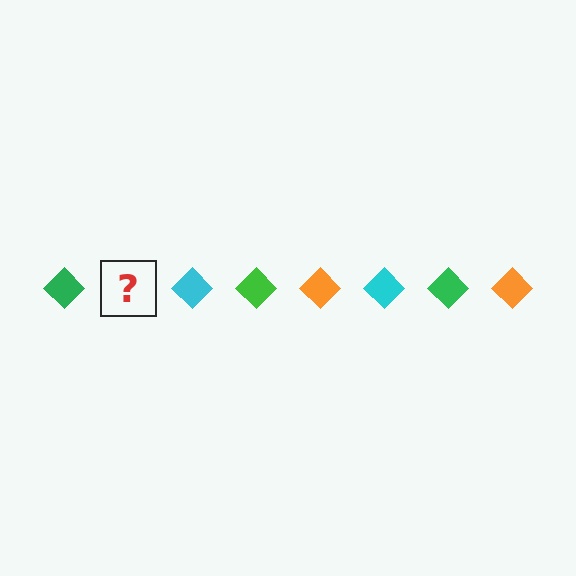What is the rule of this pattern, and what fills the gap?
The rule is that the pattern cycles through green, orange, cyan diamonds. The gap should be filled with an orange diamond.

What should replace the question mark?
The question mark should be replaced with an orange diamond.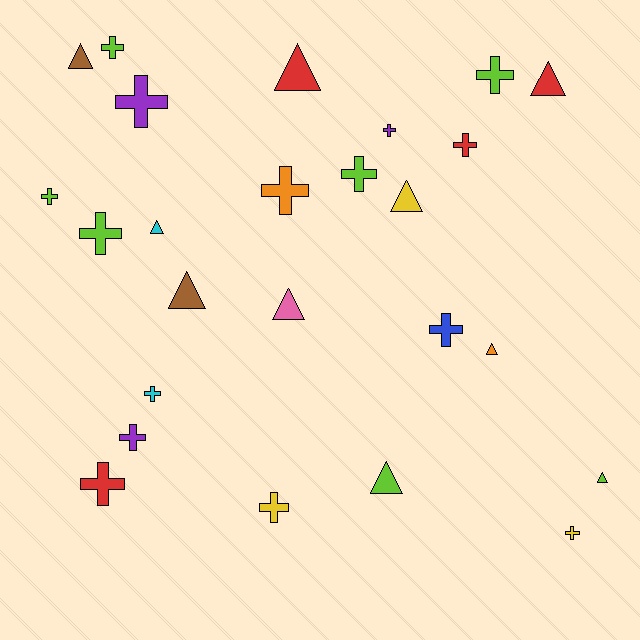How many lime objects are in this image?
There are 7 lime objects.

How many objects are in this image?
There are 25 objects.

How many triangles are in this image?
There are 10 triangles.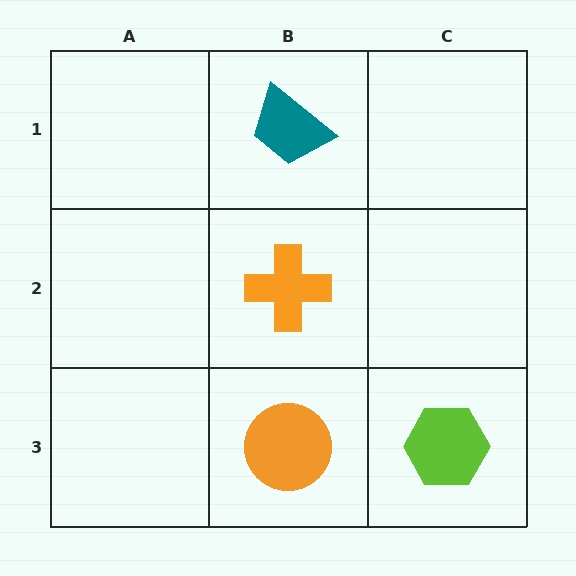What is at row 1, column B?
A teal trapezoid.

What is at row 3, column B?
An orange circle.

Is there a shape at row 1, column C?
No, that cell is empty.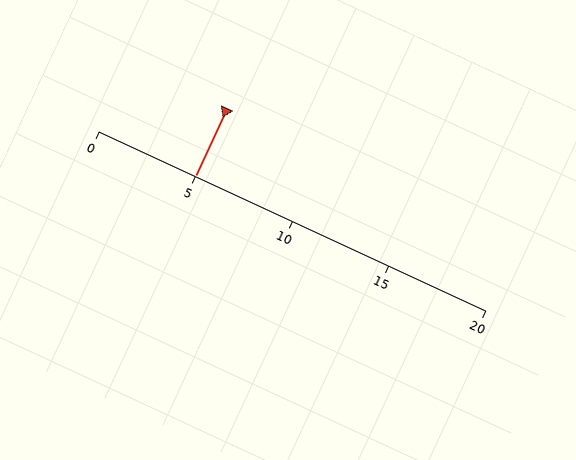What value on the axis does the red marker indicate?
The marker indicates approximately 5.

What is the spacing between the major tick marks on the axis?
The major ticks are spaced 5 apart.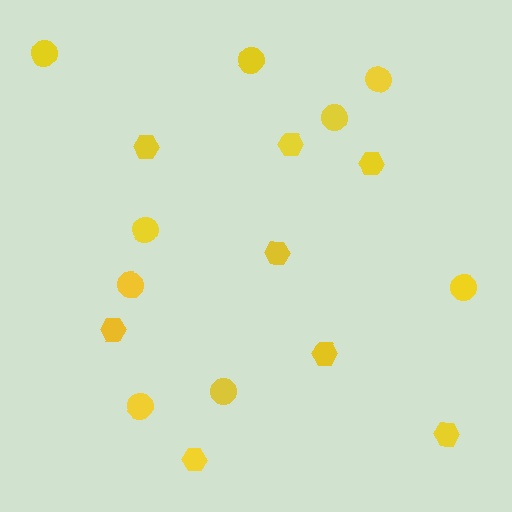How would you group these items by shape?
There are 2 groups: one group of circles (9) and one group of hexagons (8).